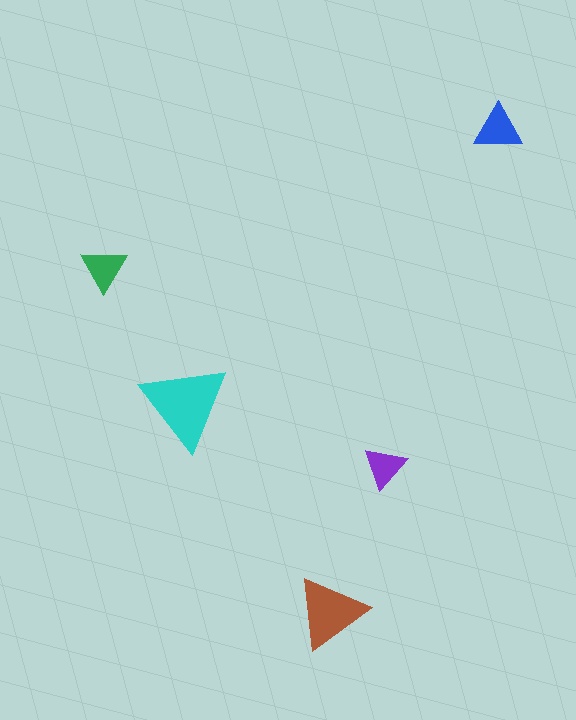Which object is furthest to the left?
The green triangle is leftmost.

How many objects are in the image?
There are 5 objects in the image.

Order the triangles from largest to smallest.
the cyan one, the brown one, the blue one, the green one, the purple one.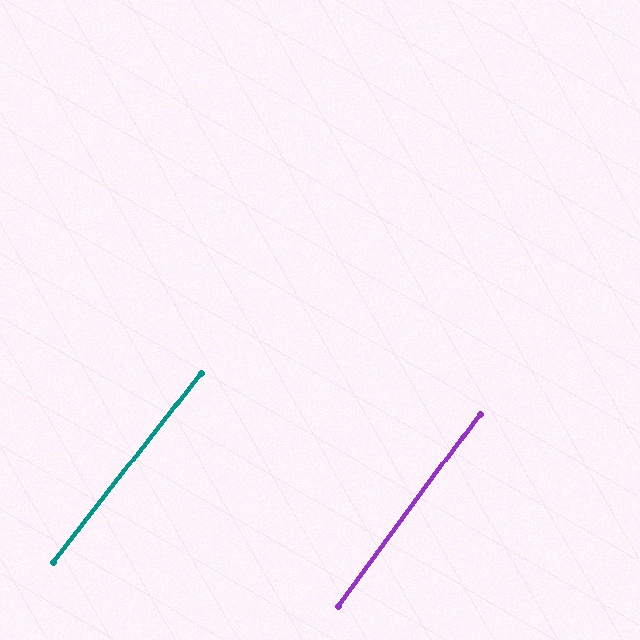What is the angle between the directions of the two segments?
Approximately 2 degrees.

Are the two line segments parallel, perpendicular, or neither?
Parallel — their directions differ by only 1.7°.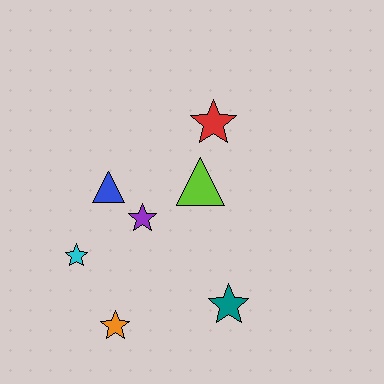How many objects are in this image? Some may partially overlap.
There are 7 objects.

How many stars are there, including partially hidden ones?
There are 5 stars.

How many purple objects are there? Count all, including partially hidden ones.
There is 1 purple object.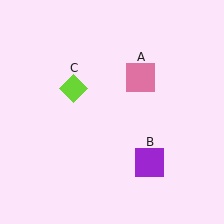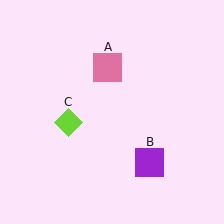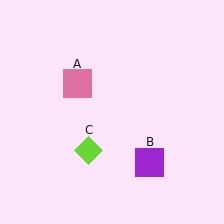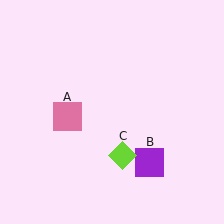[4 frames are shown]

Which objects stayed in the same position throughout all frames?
Purple square (object B) remained stationary.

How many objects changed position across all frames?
2 objects changed position: pink square (object A), lime diamond (object C).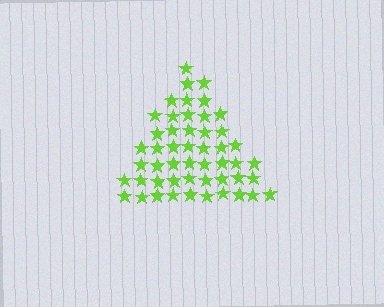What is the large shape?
The large shape is a triangle.